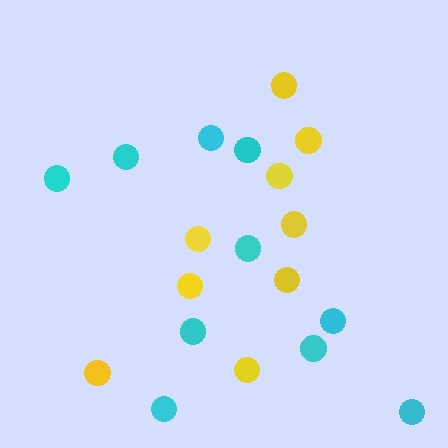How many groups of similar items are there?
There are 2 groups: one group of yellow circles (9) and one group of cyan circles (10).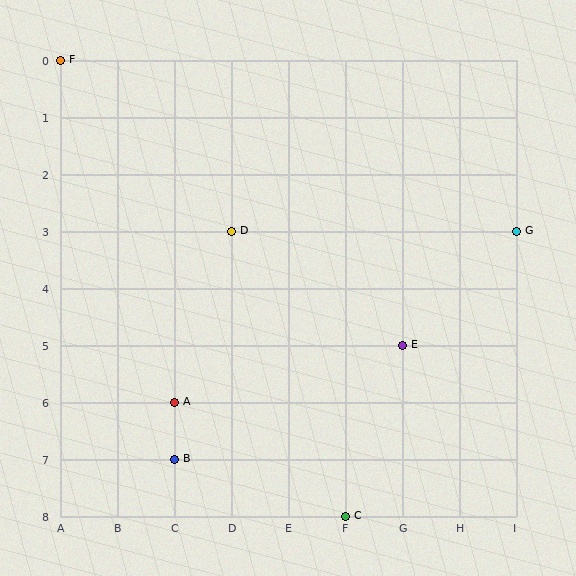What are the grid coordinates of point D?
Point D is at grid coordinates (D, 3).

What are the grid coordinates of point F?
Point F is at grid coordinates (A, 0).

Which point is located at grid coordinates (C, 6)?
Point A is at (C, 6).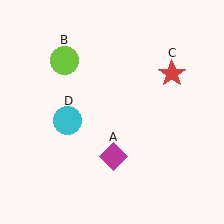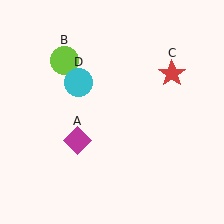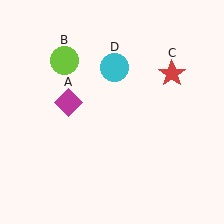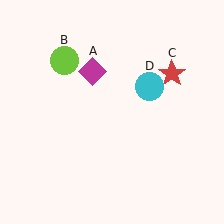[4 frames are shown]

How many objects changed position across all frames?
2 objects changed position: magenta diamond (object A), cyan circle (object D).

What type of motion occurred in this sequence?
The magenta diamond (object A), cyan circle (object D) rotated clockwise around the center of the scene.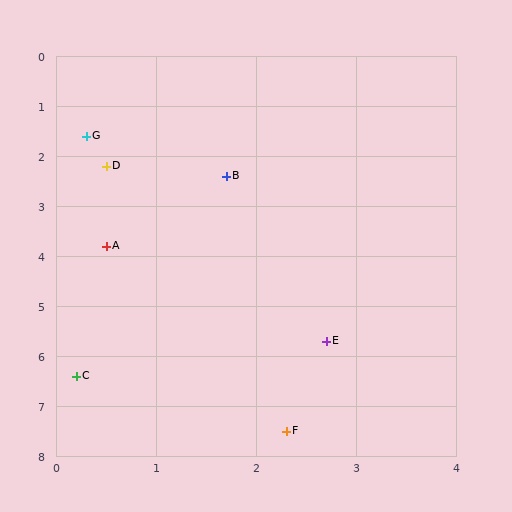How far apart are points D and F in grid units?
Points D and F are about 5.6 grid units apart.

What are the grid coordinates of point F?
Point F is at approximately (2.3, 7.5).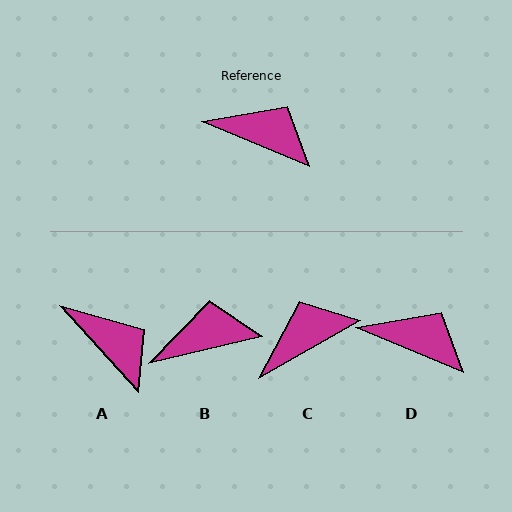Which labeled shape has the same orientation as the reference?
D.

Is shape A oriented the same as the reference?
No, it is off by about 25 degrees.